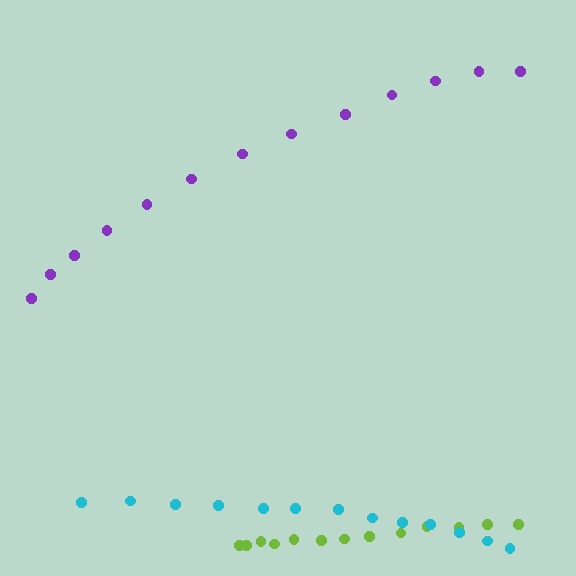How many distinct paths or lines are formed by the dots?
There are 3 distinct paths.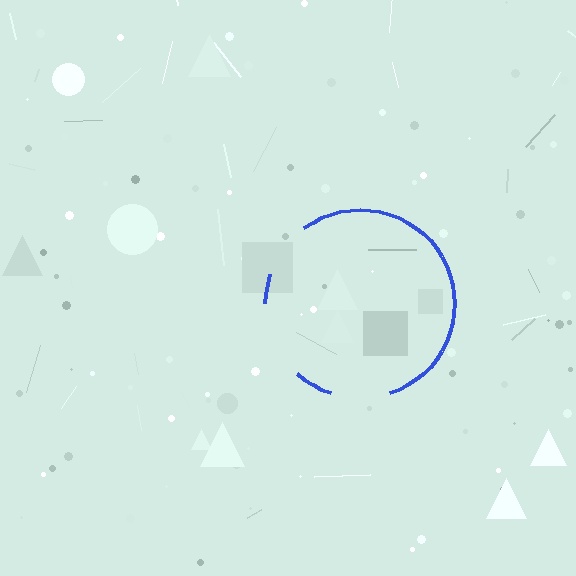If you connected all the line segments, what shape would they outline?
They would outline a circle.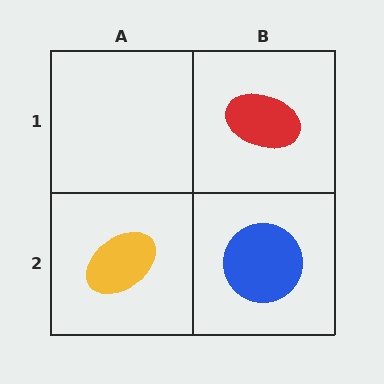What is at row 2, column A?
A yellow ellipse.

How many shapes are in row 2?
2 shapes.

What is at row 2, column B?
A blue circle.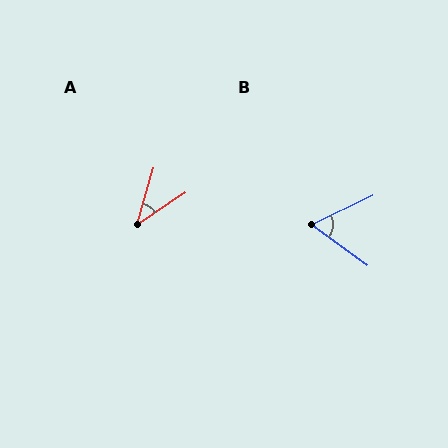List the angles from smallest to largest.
A (40°), B (61°).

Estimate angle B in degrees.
Approximately 61 degrees.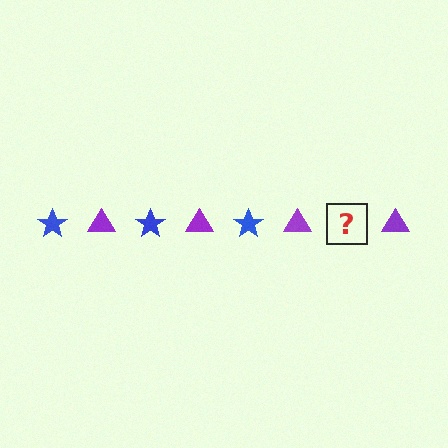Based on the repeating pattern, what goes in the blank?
The blank should be a blue star.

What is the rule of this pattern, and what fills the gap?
The rule is that the pattern alternates between blue star and purple triangle. The gap should be filled with a blue star.